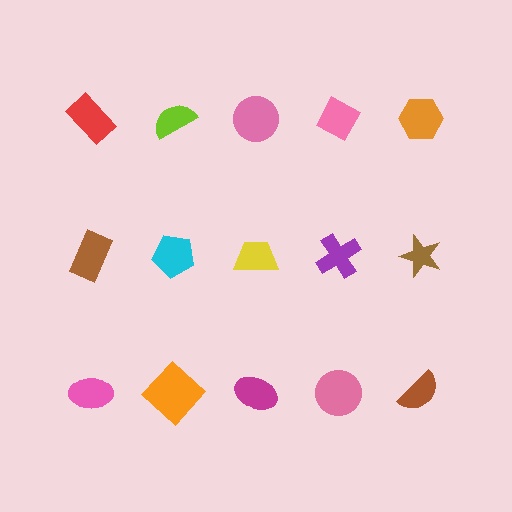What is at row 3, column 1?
A pink ellipse.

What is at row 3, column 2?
An orange diamond.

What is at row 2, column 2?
A cyan pentagon.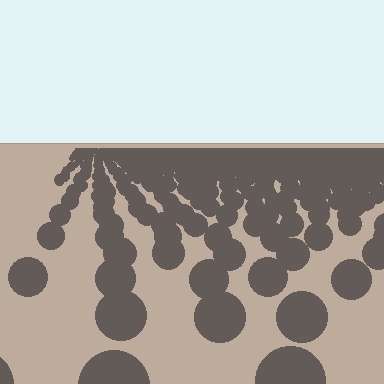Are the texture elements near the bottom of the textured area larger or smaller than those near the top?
Larger. Near the bottom, elements are closer to the viewer and appear at a bigger on-screen size.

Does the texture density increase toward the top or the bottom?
Density increases toward the top.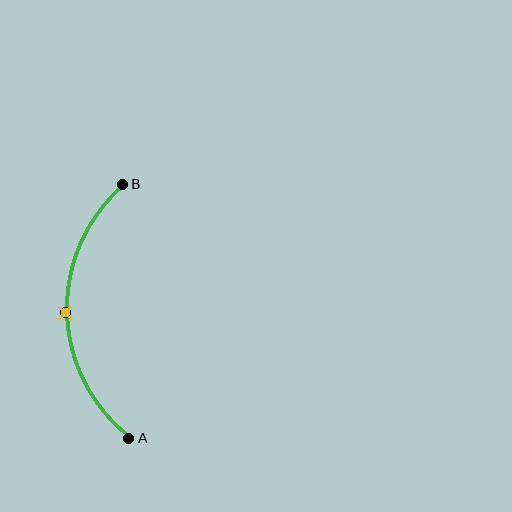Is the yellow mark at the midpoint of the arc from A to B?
Yes. The yellow mark lies on the arc at equal arc-length from both A and B — it is the arc midpoint.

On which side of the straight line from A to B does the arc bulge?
The arc bulges to the left of the straight line connecting A and B.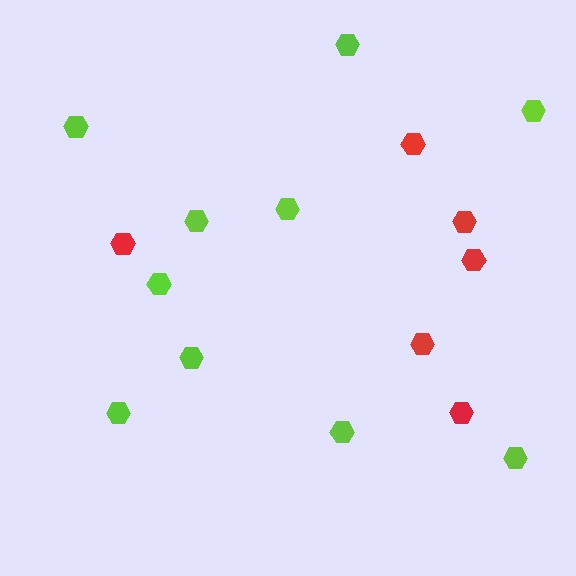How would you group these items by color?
There are 2 groups: one group of red hexagons (6) and one group of lime hexagons (10).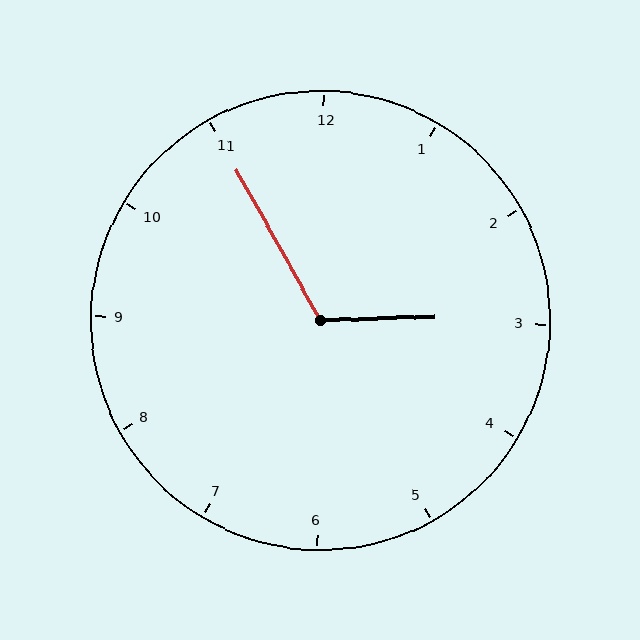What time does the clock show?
2:55.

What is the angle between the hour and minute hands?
Approximately 118 degrees.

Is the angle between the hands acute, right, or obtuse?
It is obtuse.